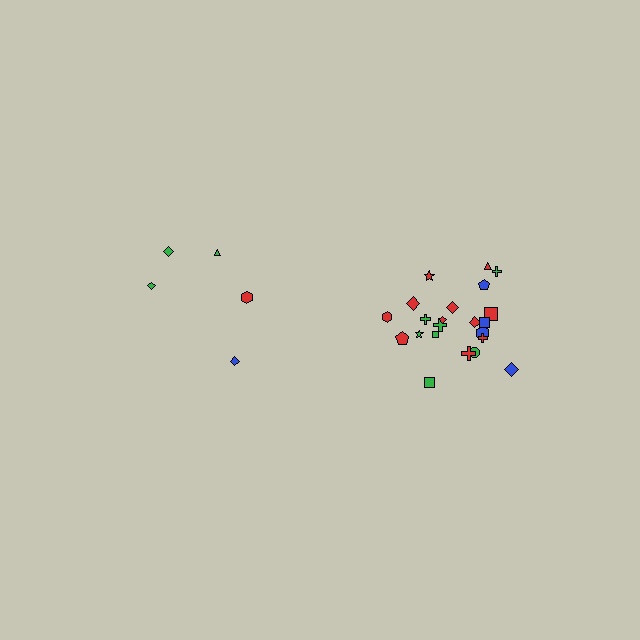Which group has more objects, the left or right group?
The right group.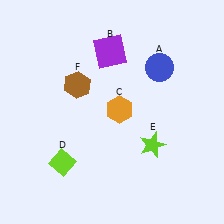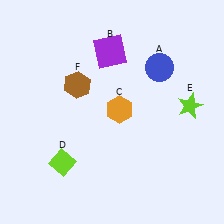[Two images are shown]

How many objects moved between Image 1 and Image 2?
1 object moved between the two images.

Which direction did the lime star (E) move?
The lime star (E) moved up.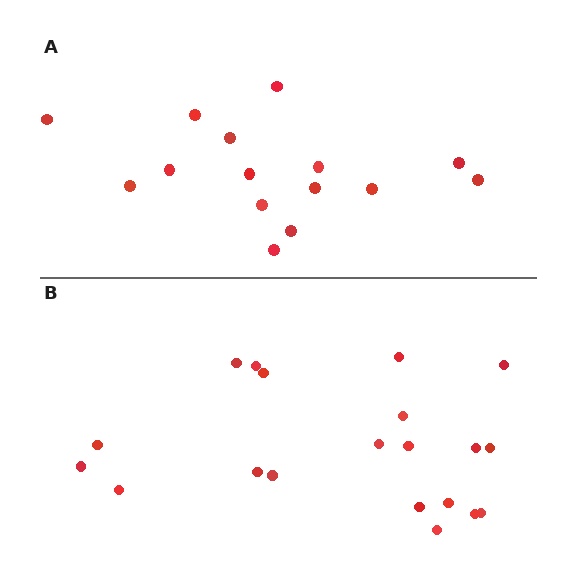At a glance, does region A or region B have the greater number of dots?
Region B (the bottom region) has more dots.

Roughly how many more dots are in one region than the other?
Region B has about 5 more dots than region A.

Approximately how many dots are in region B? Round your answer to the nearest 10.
About 20 dots.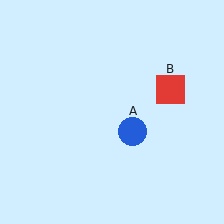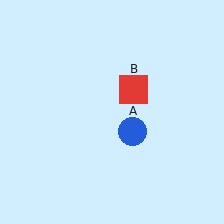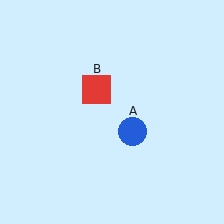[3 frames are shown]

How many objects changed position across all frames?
1 object changed position: red square (object B).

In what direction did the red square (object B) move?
The red square (object B) moved left.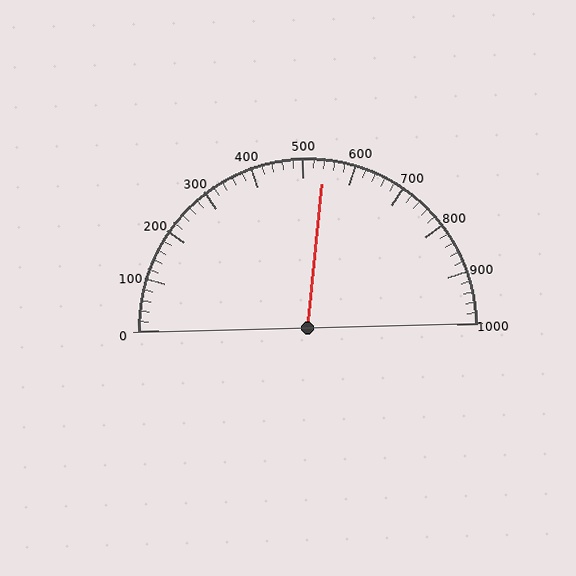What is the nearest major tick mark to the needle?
The nearest major tick mark is 500.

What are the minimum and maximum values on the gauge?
The gauge ranges from 0 to 1000.